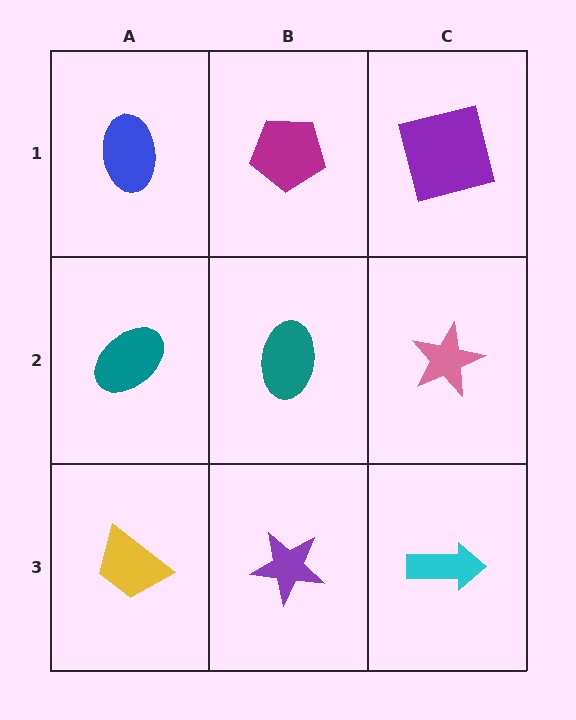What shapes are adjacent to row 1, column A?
A teal ellipse (row 2, column A), a magenta pentagon (row 1, column B).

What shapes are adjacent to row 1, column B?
A teal ellipse (row 2, column B), a blue ellipse (row 1, column A), a purple square (row 1, column C).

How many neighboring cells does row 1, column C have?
2.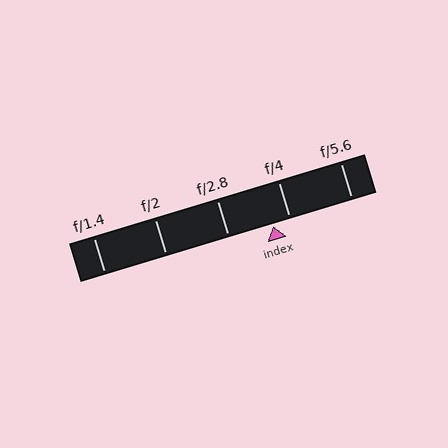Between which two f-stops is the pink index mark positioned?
The index mark is between f/2.8 and f/4.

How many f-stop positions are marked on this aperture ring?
There are 5 f-stop positions marked.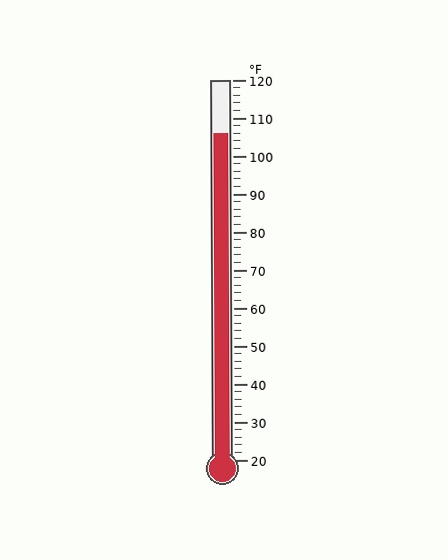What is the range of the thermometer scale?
The thermometer scale ranges from 20°F to 120°F.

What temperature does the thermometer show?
The thermometer shows approximately 106°F.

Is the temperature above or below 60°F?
The temperature is above 60°F.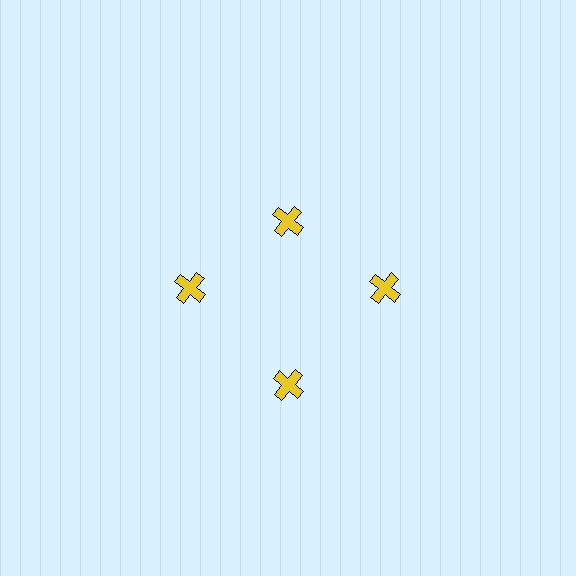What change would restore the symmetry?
The symmetry would be restored by moving it outward, back onto the ring so that all 4 crosses sit at equal angles and equal distance from the center.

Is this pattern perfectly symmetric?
No. The 4 yellow crosses are arranged in a ring, but one element near the 12 o'clock position is pulled inward toward the center, breaking the 4-fold rotational symmetry.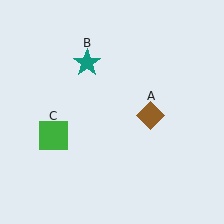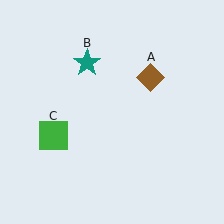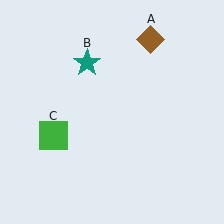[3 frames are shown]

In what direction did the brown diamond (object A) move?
The brown diamond (object A) moved up.